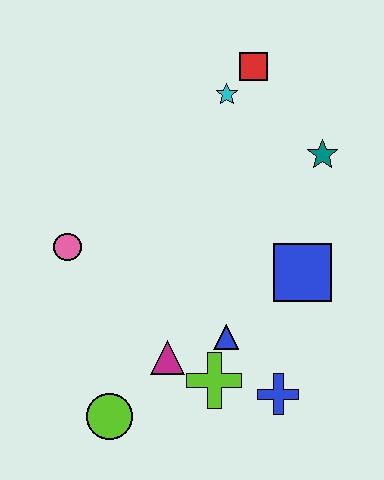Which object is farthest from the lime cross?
The red square is farthest from the lime cross.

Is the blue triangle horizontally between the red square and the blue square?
No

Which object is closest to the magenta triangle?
The lime cross is closest to the magenta triangle.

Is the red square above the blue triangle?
Yes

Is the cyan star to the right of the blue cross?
No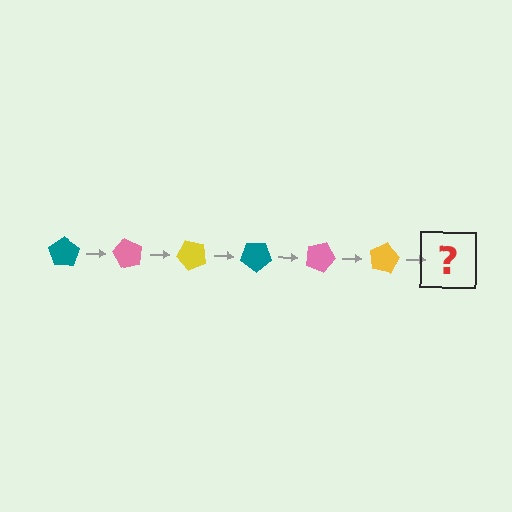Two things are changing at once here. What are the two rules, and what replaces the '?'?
The two rules are that it rotates 60 degrees each step and the color cycles through teal, pink, and yellow. The '?' should be a teal pentagon, rotated 360 degrees from the start.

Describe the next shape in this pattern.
It should be a teal pentagon, rotated 360 degrees from the start.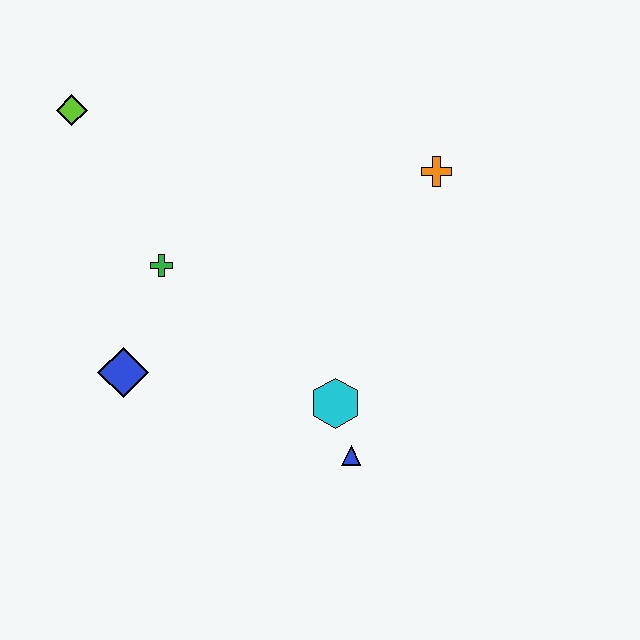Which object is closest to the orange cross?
The cyan hexagon is closest to the orange cross.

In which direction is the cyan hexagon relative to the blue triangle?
The cyan hexagon is above the blue triangle.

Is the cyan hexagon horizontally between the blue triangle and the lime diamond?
Yes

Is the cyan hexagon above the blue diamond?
No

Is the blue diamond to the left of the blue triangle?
Yes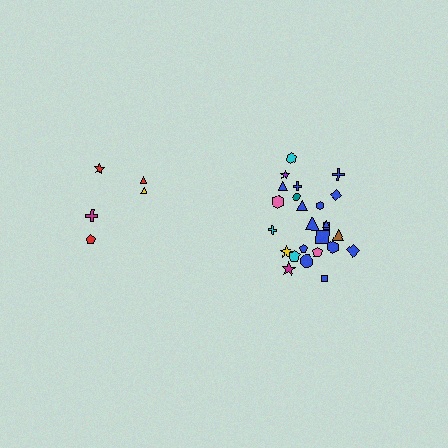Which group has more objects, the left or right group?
The right group.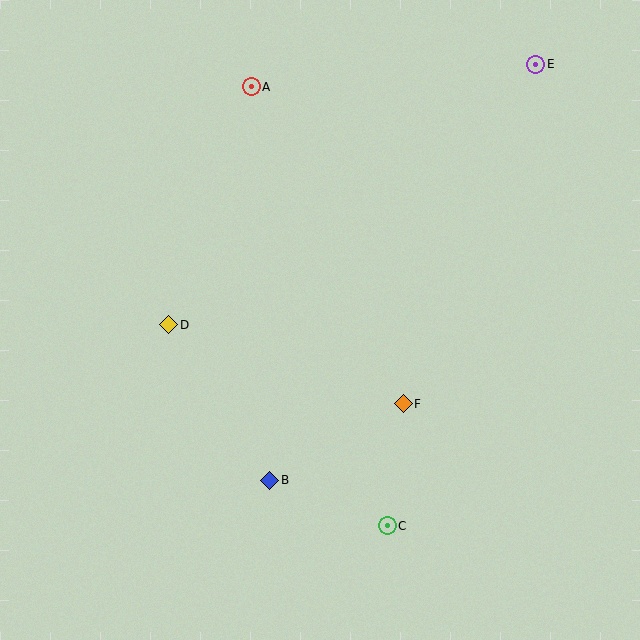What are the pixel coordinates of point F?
Point F is at (403, 404).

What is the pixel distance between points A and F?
The distance between A and F is 352 pixels.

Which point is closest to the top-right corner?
Point E is closest to the top-right corner.